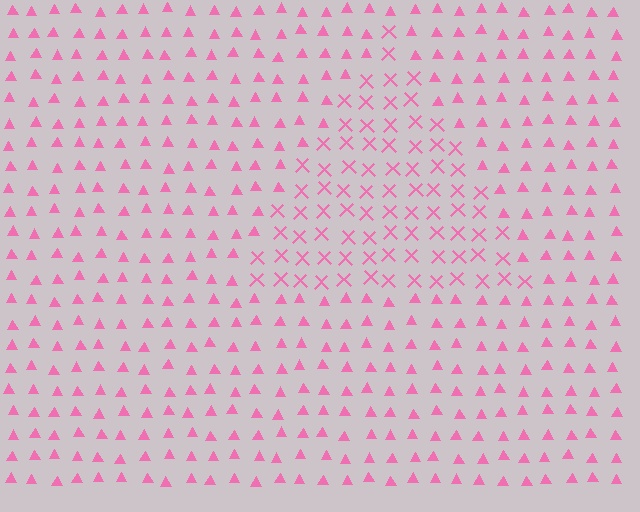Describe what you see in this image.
The image is filled with small pink elements arranged in a uniform grid. A triangle-shaped region contains X marks, while the surrounding area contains triangles. The boundary is defined purely by the change in element shape.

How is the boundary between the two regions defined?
The boundary is defined by a change in element shape: X marks inside vs. triangles outside. All elements share the same color and spacing.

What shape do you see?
I see a triangle.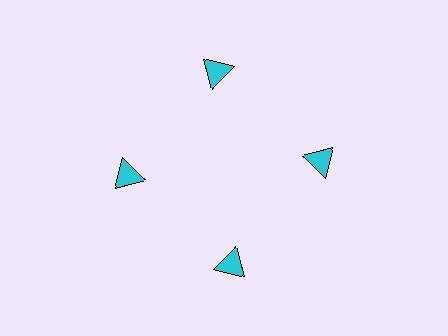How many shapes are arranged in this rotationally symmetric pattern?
There are 4 shapes, arranged in 4 groups of 1.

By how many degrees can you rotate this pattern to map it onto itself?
The pattern maps onto itself every 90 degrees of rotation.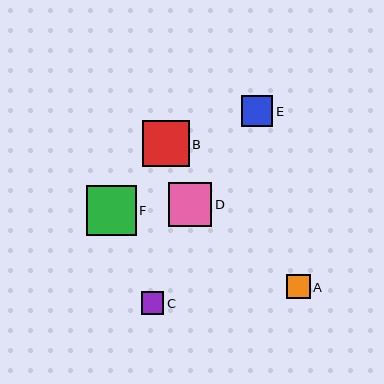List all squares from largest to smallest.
From largest to smallest: F, B, D, E, A, C.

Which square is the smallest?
Square C is the smallest with a size of approximately 23 pixels.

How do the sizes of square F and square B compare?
Square F and square B are approximately the same size.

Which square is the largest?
Square F is the largest with a size of approximately 50 pixels.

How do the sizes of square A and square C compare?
Square A and square C are approximately the same size.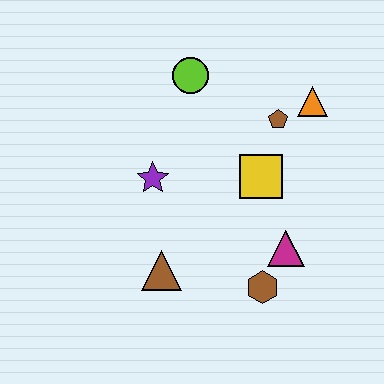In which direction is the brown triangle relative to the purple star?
The brown triangle is below the purple star.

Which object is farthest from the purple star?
The orange triangle is farthest from the purple star.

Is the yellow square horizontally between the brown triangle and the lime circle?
No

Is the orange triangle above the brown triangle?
Yes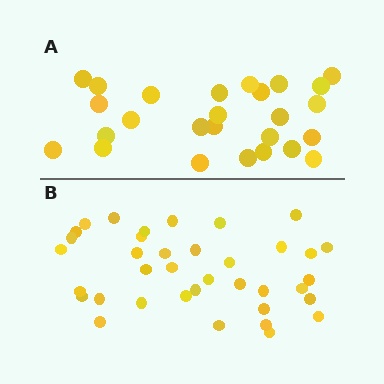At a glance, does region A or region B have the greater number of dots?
Region B (the bottom region) has more dots.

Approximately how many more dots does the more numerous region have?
Region B has roughly 12 or so more dots than region A.